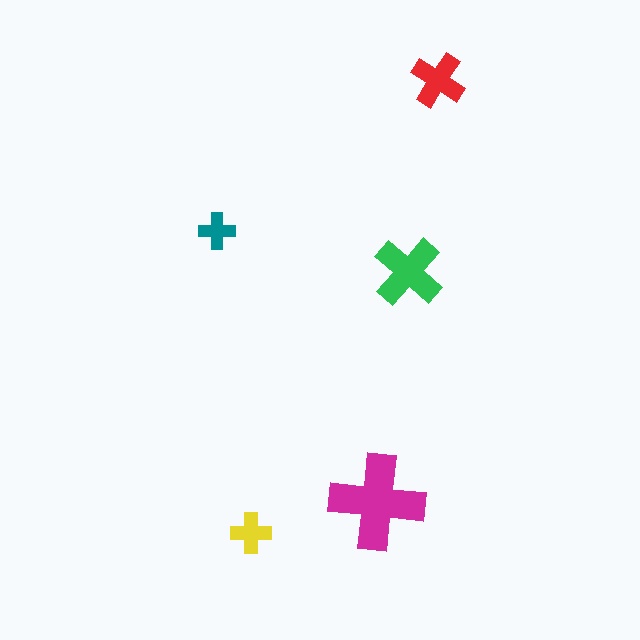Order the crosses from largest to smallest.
the magenta one, the green one, the red one, the yellow one, the teal one.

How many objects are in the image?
There are 5 objects in the image.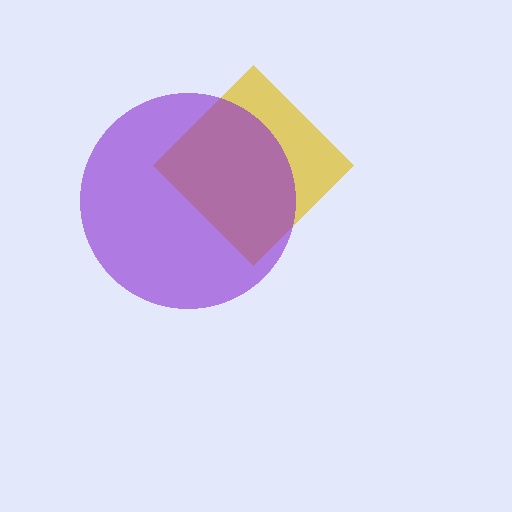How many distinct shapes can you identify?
There are 2 distinct shapes: a yellow diamond, a purple circle.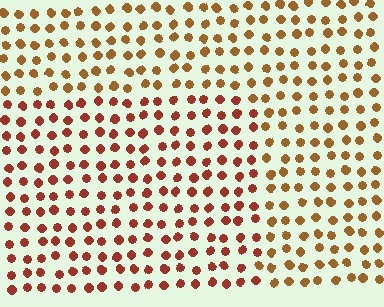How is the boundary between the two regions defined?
The boundary is defined purely by a slight shift in hue (about 27 degrees). Spacing, size, and orientation are identical on both sides.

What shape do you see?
I see a rectangle.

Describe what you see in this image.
The image is filled with small brown elements in a uniform arrangement. A rectangle-shaped region is visible where the elements are tinted to a slightly different hue, forming a subtle color boundary.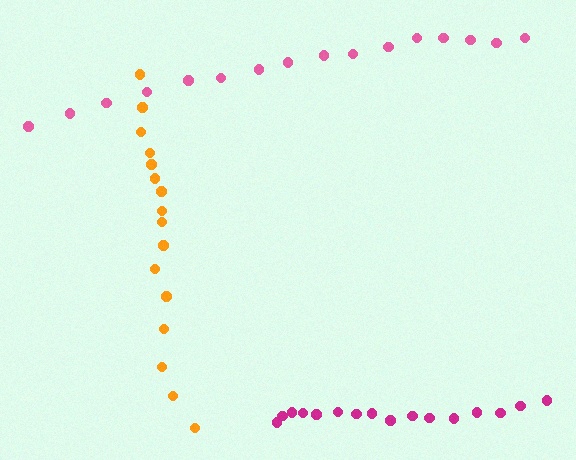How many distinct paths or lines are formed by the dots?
There are 3 distinct paths.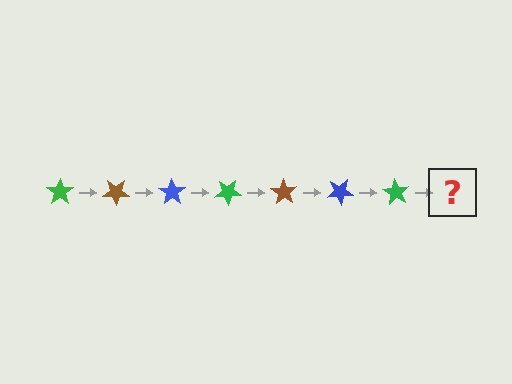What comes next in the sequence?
The next element should be a brown star, rotated 245 degrees from the start.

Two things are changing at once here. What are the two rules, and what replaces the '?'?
The two rules are that it rotates 35 degrees each step and the color cycles through green, brown, and blue. The '?' should be a brown star, rotated 245 degrees from the start.